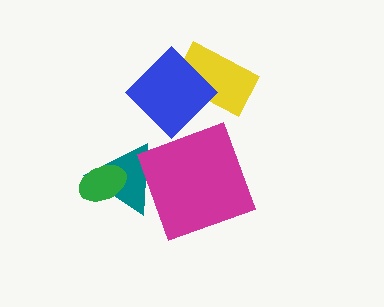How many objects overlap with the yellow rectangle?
1 object overlaps with the yellow rectangle.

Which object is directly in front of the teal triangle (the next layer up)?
The green ellipse is directly in front of the teal triangle.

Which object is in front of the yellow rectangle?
The blue diamond is in front of the yellow rectangle.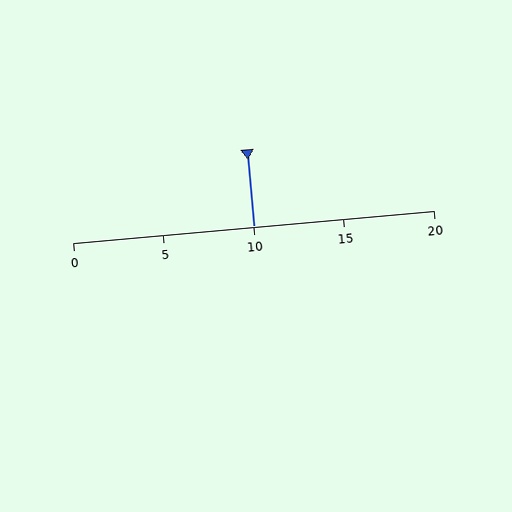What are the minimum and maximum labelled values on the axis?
The axis runs from 0 to 20.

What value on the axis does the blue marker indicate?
The marker indicates approximately 10.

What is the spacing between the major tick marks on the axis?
The major ticks are spaced 5 apart.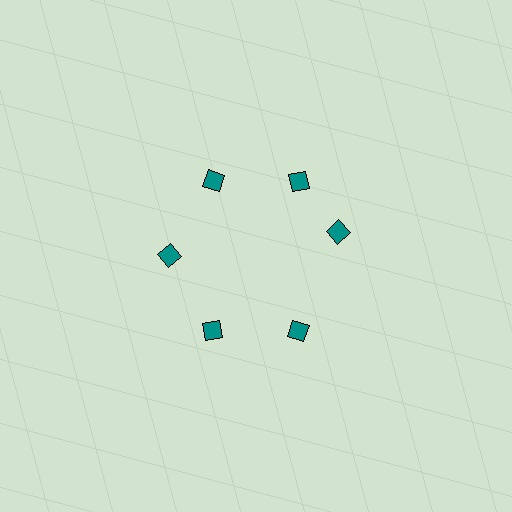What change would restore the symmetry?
The symmetry would be restored by rotating it back into even spacing with its neighbors so that all 6 diamonds sit at equal angles and equal distance from the center.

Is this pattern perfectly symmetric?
No. The 6 teal diamonds are arranged in a ring, but one element near the 3 o'clock position is rotated out of alignment along the ring, breaking the 6-fold rotational symmetry.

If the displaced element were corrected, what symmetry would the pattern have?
It would have 6-fold rotational symmetry — the pattern would map onto itself every 60 degrees.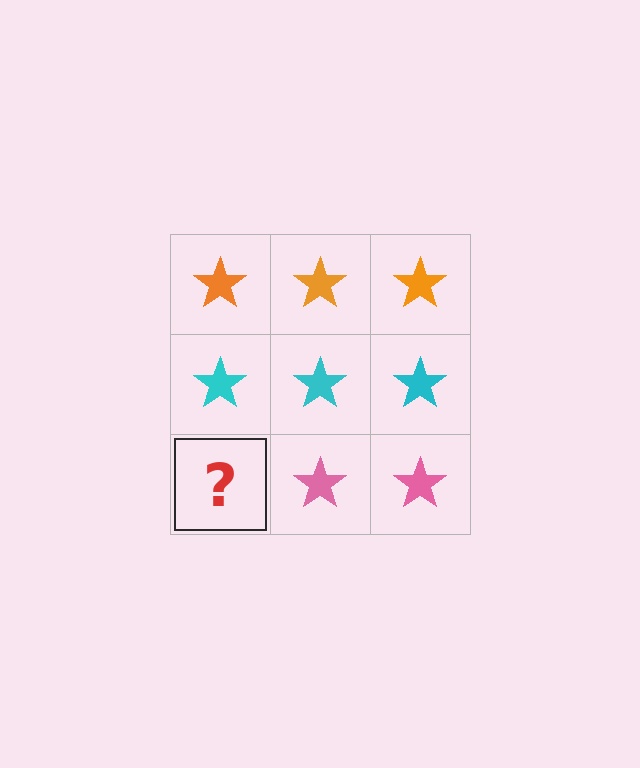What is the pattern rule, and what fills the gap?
The rule is that each row has a consistent color. The gap should be filled with a pink star.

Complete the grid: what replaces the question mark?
The question mark should be replaced with a pink star.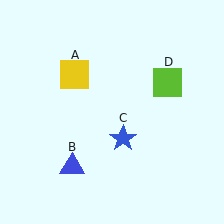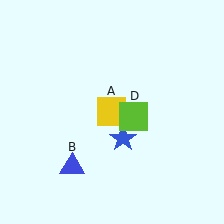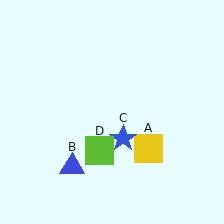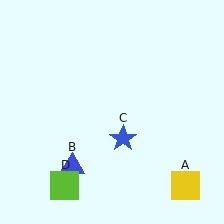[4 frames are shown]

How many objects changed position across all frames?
2 objects changed position: yellow square (object A), lime square (object D).